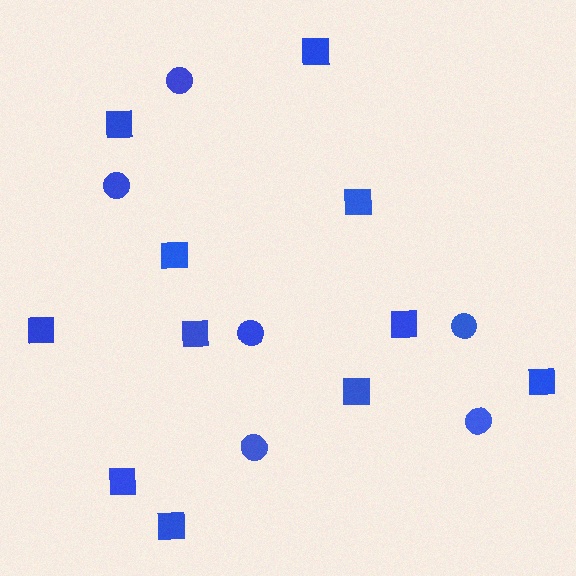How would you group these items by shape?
There are 2 groups: one group of squares (11) and one group of circles (6).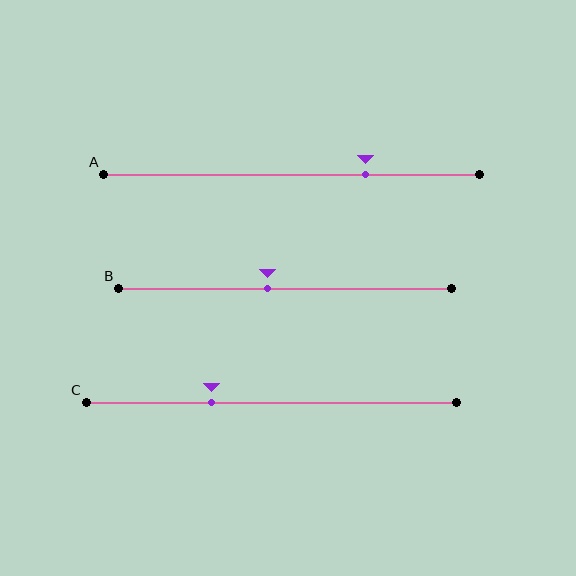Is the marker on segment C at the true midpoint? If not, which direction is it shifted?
No, the marker on segment C is shifted to the left by about 16% of the segment length.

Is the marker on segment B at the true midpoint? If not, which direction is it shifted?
No, the marker on segment B is shifted to the left by about 5% of the segment length.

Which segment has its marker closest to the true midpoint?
Segment B has its marker closest to the true midpoint.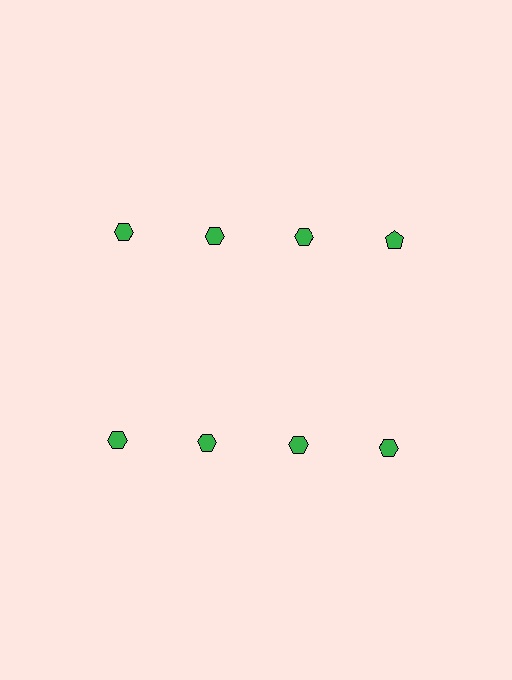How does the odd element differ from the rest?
It has a different shape: pentagon instead of hexagon.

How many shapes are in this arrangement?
There are 8 shapes arranged in a grid pattern.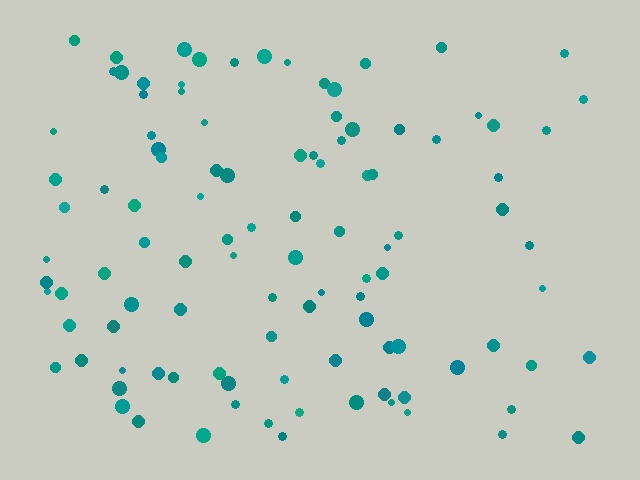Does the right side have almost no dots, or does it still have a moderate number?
Still a moderate number, just noticeably fewer than the left.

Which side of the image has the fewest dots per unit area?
The right.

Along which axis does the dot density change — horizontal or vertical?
Horizontal.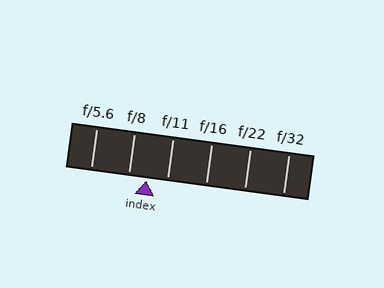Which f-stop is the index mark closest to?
The index mark is closest to f/8.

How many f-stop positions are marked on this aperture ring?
There are 6 f-stop positions marked.